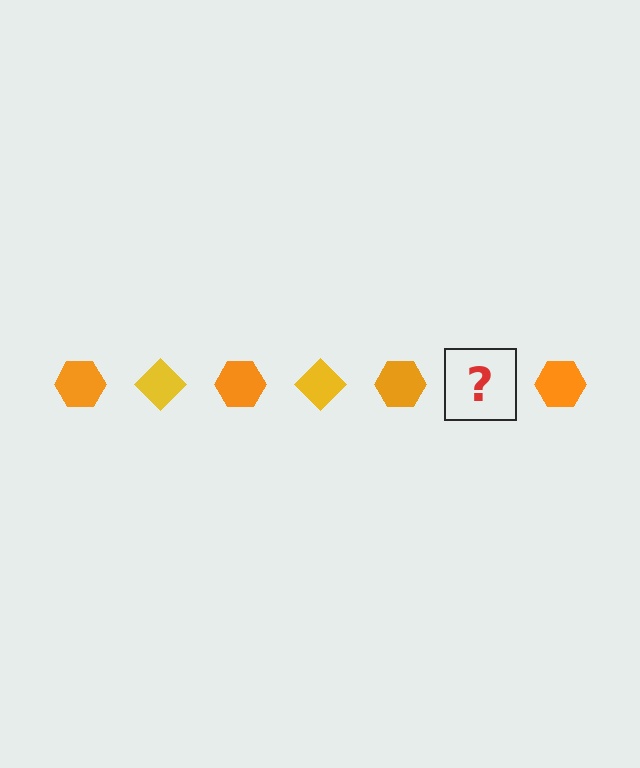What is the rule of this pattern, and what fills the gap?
The rule is that the pattern alternates between orange hexagon and yellow diamond. The gap should be filled with a yellow diamond.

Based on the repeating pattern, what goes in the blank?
The blank should be a yellow diamond.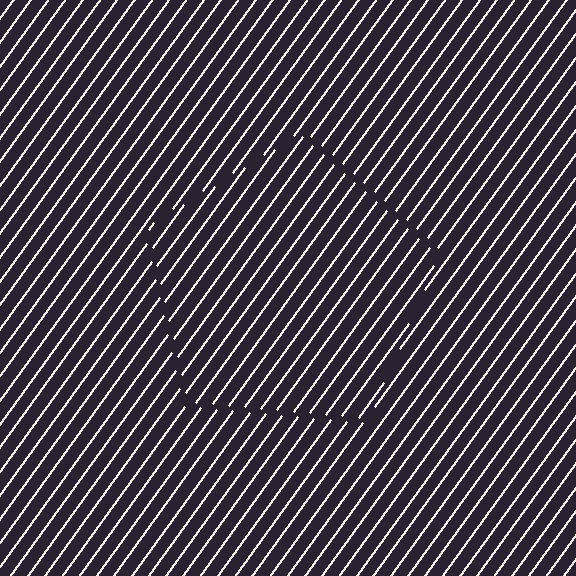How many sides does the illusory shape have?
5 sides — the line-ends trace a pentagon.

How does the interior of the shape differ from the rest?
The interior of the shape contains the same grating, shifted by half a period — the contour is defined by the phase discontinuity where line-ends from the inner and outer gratings abut.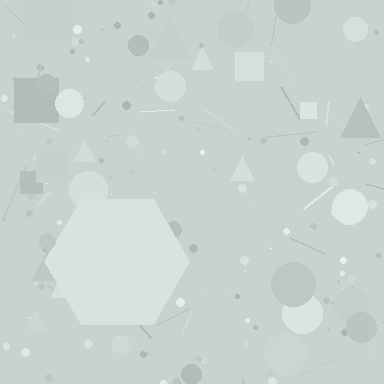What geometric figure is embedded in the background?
A hexagon is embedded in the background.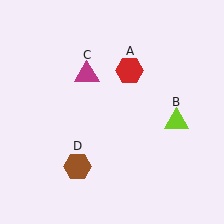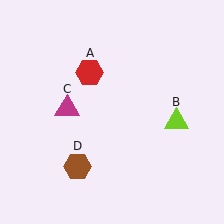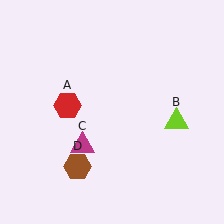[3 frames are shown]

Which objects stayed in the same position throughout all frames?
Lime triangle (object B) and brown hexagon (object D) remained stationary.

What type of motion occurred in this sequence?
The red hexagon (object A), magenta triangle (object C) rotated counterclockwise around the center of the scene.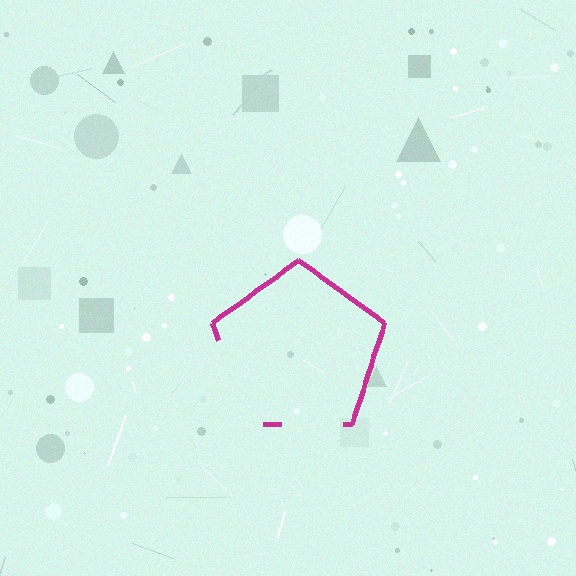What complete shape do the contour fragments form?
The contour fragments form a pentagon.